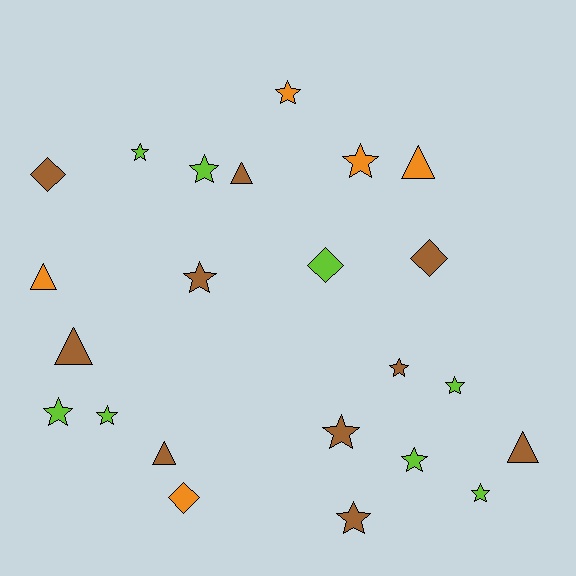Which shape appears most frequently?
Star, with 13 objects.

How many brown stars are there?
There are 4 brown stars.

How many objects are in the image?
There are 23 objects.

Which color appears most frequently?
Brown, with 10 objects.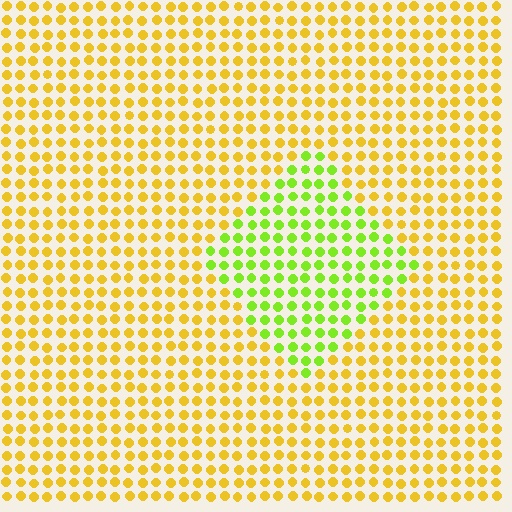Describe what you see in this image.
The image is filled with small yellow elements in a uniform arrangement. A diamond-shaped region is visible where the elements are tinted to a slightly different hue, forming a subtle color boundary.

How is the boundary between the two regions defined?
The boundary is defined purely by a slight shift in hue (about 45 degrees). Spacing, size, and orientation are identical on both sides.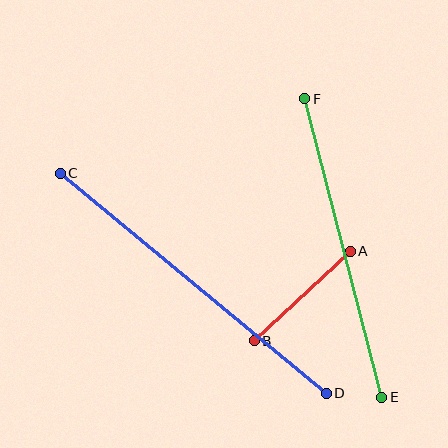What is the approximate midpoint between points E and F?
The midpoint is at approximately (343, 248) pixels.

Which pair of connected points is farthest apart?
Points C and D are farthest apart.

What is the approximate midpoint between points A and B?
The midpoint is at approximately (302, 296) pixels.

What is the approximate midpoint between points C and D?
The midpoint is at approximately (193, 283) pixels.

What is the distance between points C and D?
The distance is approximately 345 pixels.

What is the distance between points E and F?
The distance is approximately 308 pixels.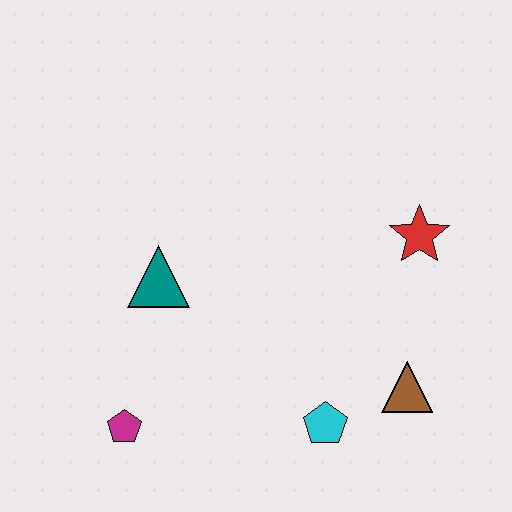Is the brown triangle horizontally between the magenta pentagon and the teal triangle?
No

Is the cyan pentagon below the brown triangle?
Yes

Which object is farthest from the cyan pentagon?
The teal triangle is farthest from the cyan pentagon.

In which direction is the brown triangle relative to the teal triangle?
The brown triangle is to the right of the teal triangle.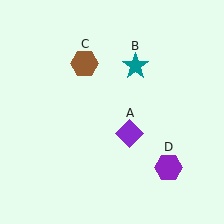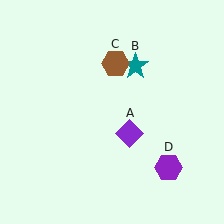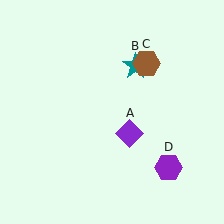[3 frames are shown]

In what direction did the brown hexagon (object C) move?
The brown hexagon (object C) moved right.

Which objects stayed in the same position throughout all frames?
Purple diamond (object A) and teal star (object B) and purple hexagon (object D) remained stationary.